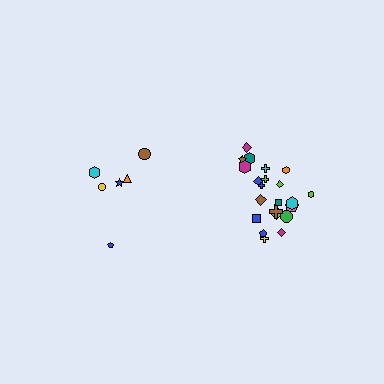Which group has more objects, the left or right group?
The right group.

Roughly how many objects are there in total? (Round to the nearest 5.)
Roughly 30 objects in total.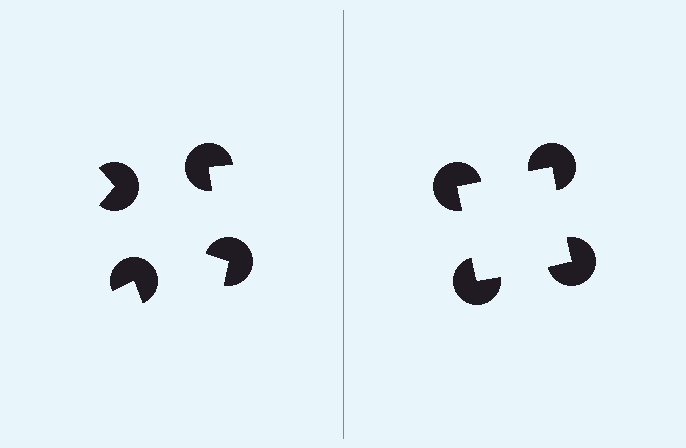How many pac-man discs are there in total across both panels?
8 — 4 on each side.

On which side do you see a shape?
An illusory square appears on the right side. On the left side the wedge cuts are rotated, so no coherent shape forms.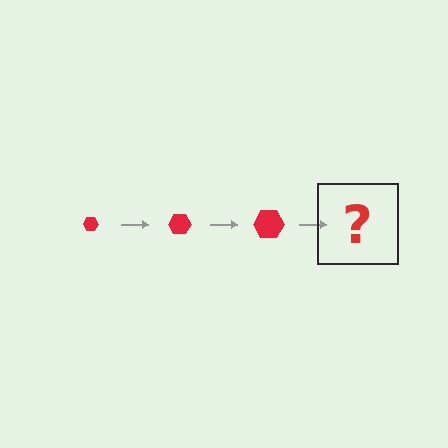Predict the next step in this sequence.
The next step is a red hexagon, larger than the previous one.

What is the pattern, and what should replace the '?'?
The pattern is that the hexagon gets progressively larger each step. The '?' should be a red hexagon, larger than the previous one.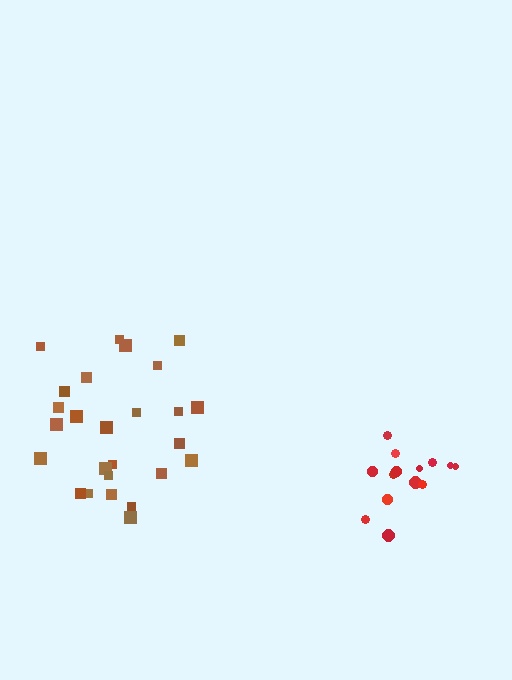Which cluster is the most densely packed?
Red.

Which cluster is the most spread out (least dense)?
Brown.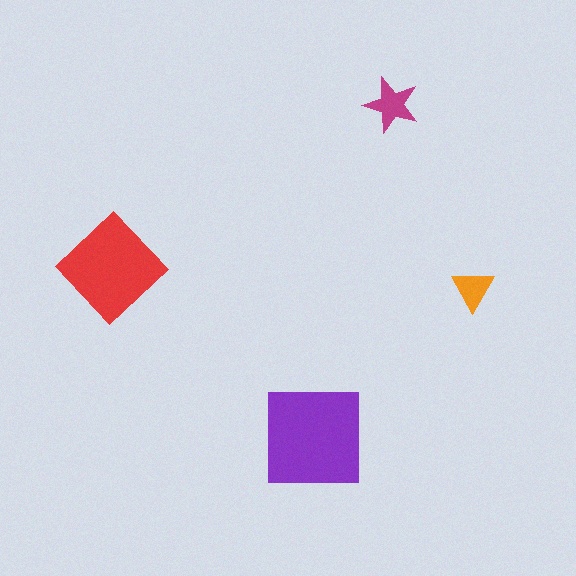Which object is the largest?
The purple square.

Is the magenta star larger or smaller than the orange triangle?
Larger.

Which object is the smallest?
The orange triangle.